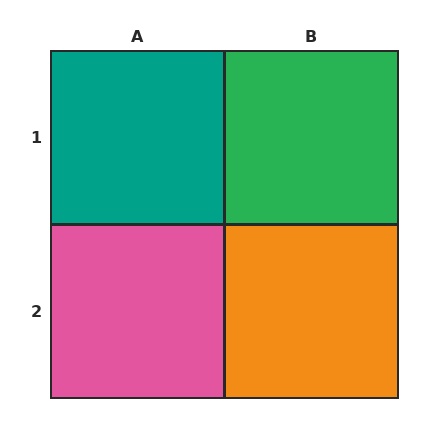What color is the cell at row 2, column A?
Pink.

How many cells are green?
1 cell is green.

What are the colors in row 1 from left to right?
Teal, green.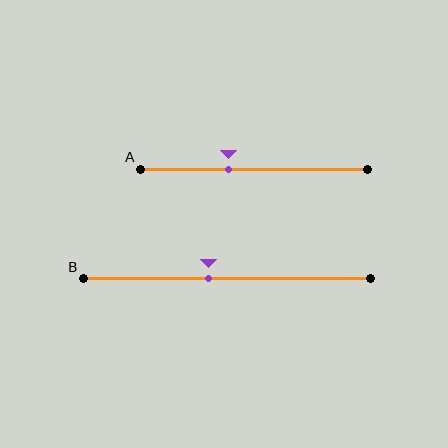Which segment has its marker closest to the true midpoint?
Segment B has its marker closest to the true midpoint.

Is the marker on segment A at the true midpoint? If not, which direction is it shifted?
No, the marker on segment A is shifted to the left by about 11% of the segment length.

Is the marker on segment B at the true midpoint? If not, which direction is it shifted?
No, the marker on segment B is shifted to the left by about 6% of the segment length.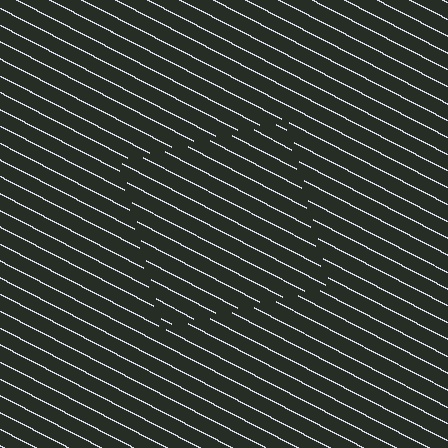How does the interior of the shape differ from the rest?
The interior of the shape contains the same grating, shifted by half a period — the contour is defined by the phase discontinuity where line-ends from the inner and outer gratings abut.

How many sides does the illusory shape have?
4 sides — the line-ends trace a square.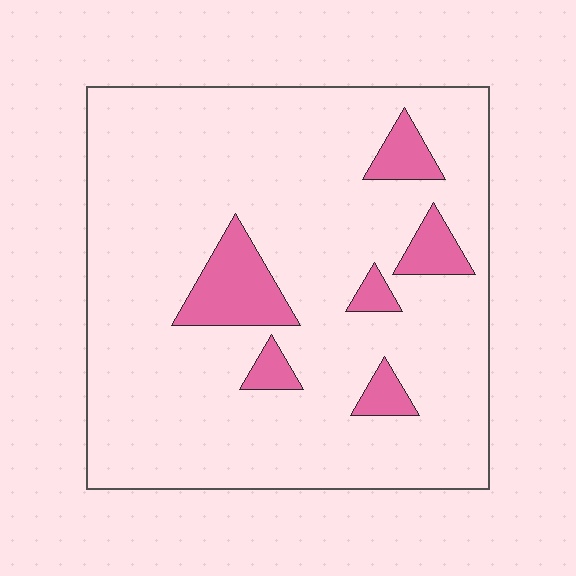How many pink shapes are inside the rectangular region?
6.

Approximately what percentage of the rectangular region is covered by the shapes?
Approximately 10%.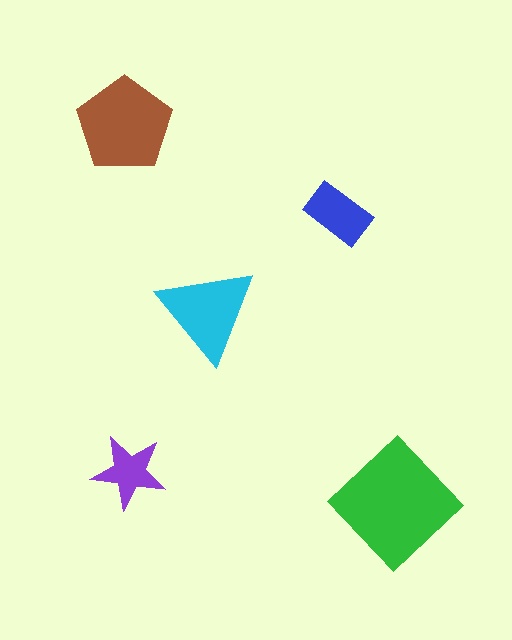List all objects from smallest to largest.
The purple star, the blue rectangle, the cyan triangle, the brown pentagon, the green diamond.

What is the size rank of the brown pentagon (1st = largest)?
2nd.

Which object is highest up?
The brown pentagon is topmost.